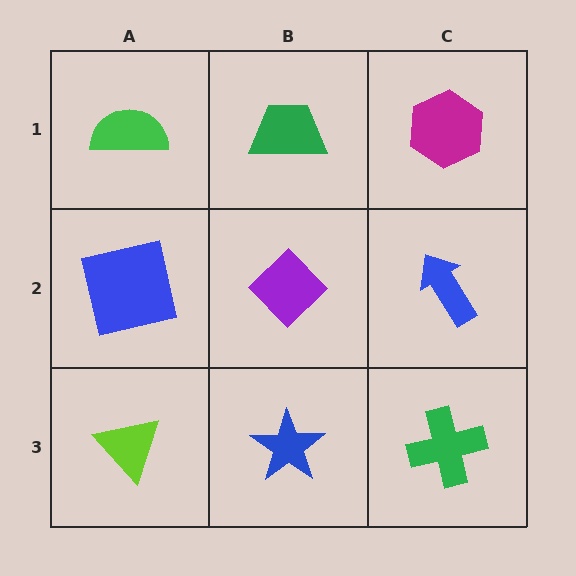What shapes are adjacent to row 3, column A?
A blue square (row 2, column A), a blue star (row 3, column B).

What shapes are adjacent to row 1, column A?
A blue square (row 2, column A), a green trapezoid (row 1, column B).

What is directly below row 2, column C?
A green cross.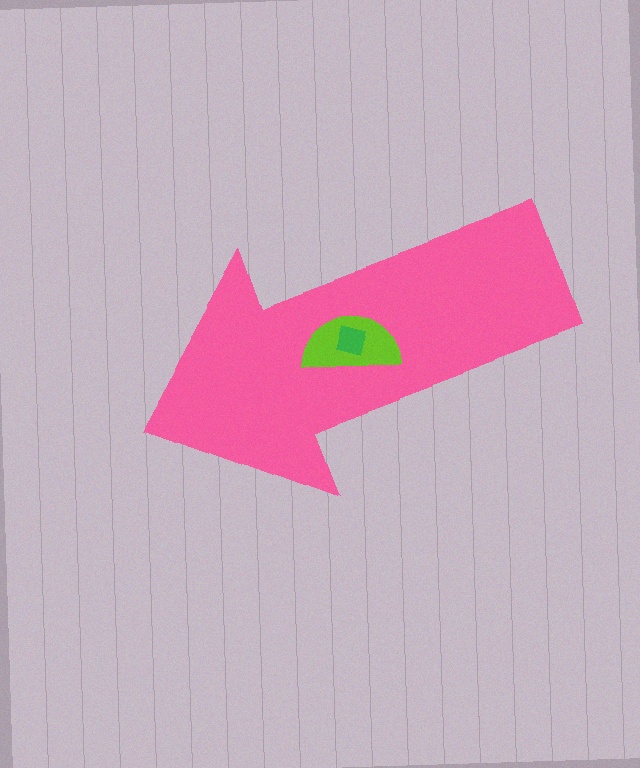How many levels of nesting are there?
3.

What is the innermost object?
The green square.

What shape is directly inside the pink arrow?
The lime semicircle.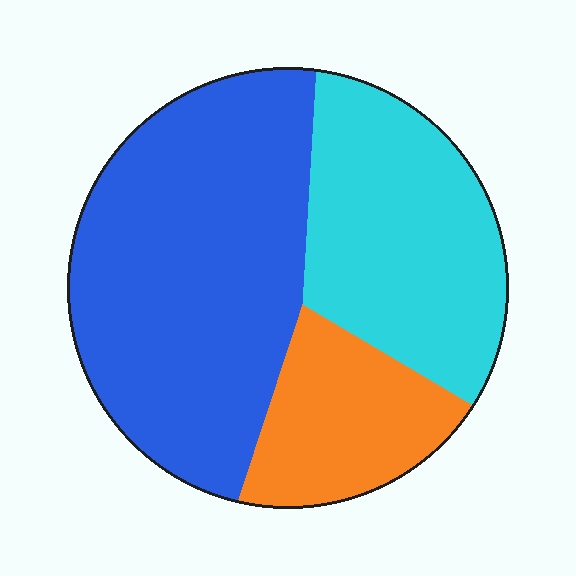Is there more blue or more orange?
Blue.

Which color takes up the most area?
Blue, at roughly 50%.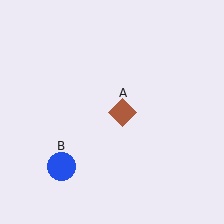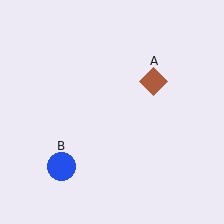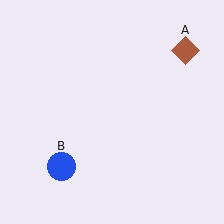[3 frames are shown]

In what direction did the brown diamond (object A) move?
The brown diamond (object A) moved up and to the right.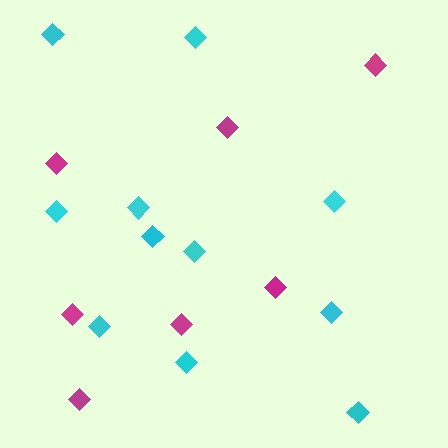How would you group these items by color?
There are 2 groups: one group of cyan diamonds (11) and one group of magenta diamonds (7).